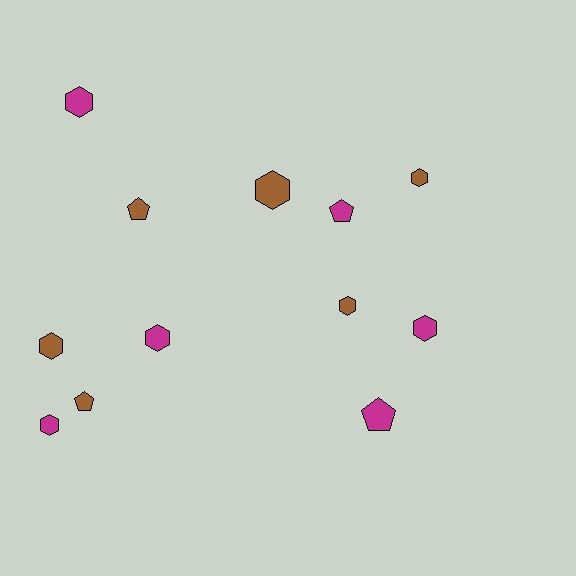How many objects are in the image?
There are 12 objects.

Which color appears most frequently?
Magenta, with 6 objects.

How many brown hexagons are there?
There are 4 brown hexagons.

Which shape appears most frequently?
Hexagon, with 8 objects.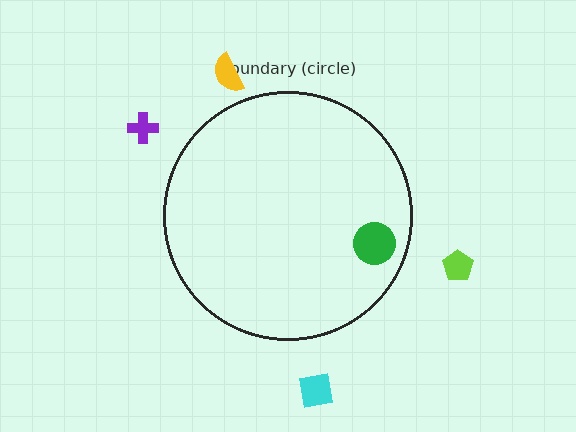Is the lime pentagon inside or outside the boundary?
Outside.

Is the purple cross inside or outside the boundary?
Outside.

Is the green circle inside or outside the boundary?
Inside.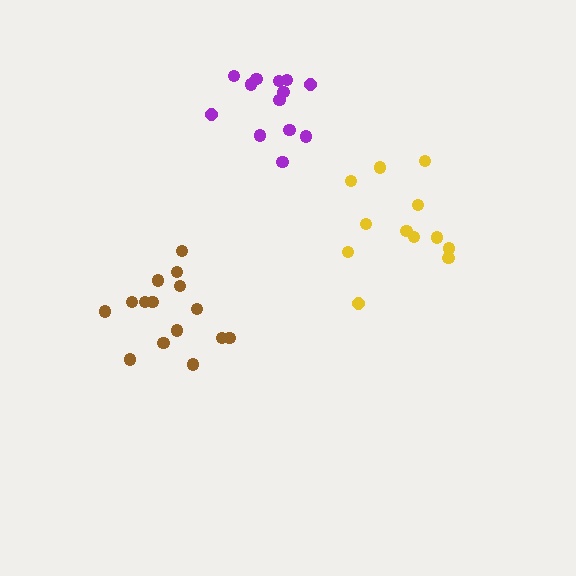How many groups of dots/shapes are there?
There are 3 groups.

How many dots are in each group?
Group 1: 16 dots, Group 2: 13 dots, Group 3: 12 dots (41 total).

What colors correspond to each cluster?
The clusters are colored: brown, purple, yellow.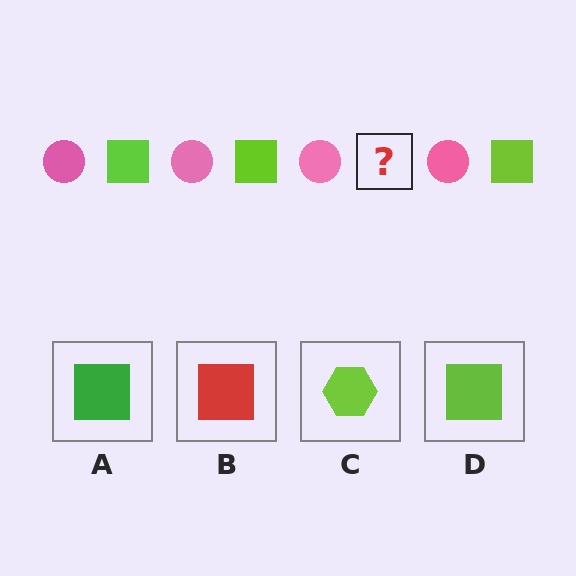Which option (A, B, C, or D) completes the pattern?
D.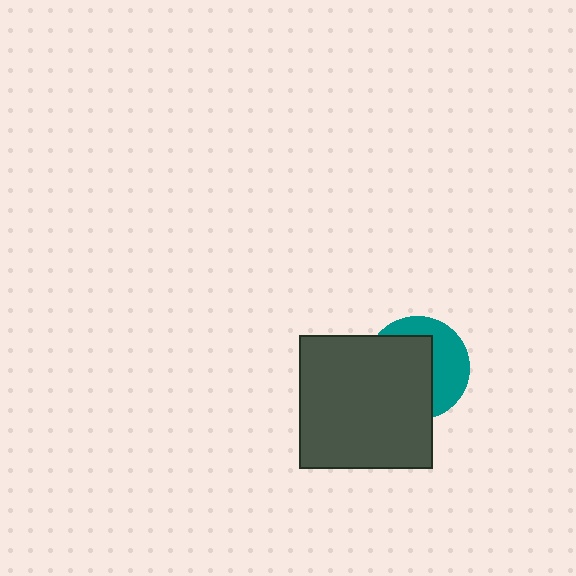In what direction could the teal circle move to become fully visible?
The teal circle could move right. That would shift it out from behind the dark gray square entirely.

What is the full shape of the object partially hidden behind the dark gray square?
The partially hidden object is a teal circle.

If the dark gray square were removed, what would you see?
You would see the complete teal circle.